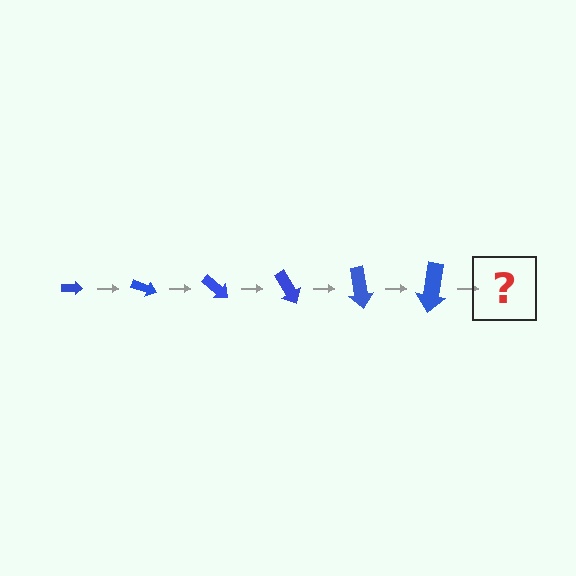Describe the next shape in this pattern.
It should be an arrow, larger than the previous one and rotated 120 degrees from the start.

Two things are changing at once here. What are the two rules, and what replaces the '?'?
The two rules are that the arrow grows larger each step and it rotates 20 degrees each step. The '?' should be an arrow, larger than the previous one and rotated 120 degrees from the start.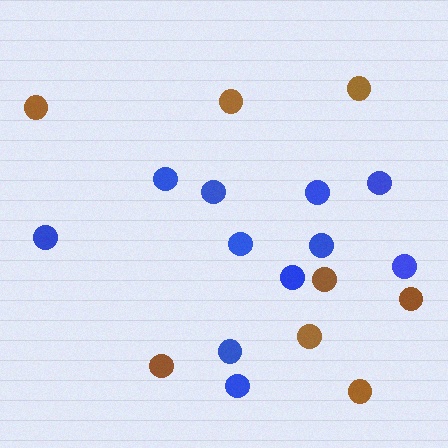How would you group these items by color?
There are 2 groups: one group of blue circles (11) and one group of brown circles (8).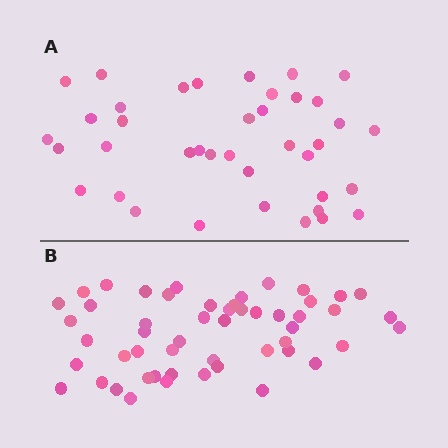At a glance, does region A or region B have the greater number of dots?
Region B (the bottom region) has more dots.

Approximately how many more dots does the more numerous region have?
Region B has approximately 15 more dots than region A.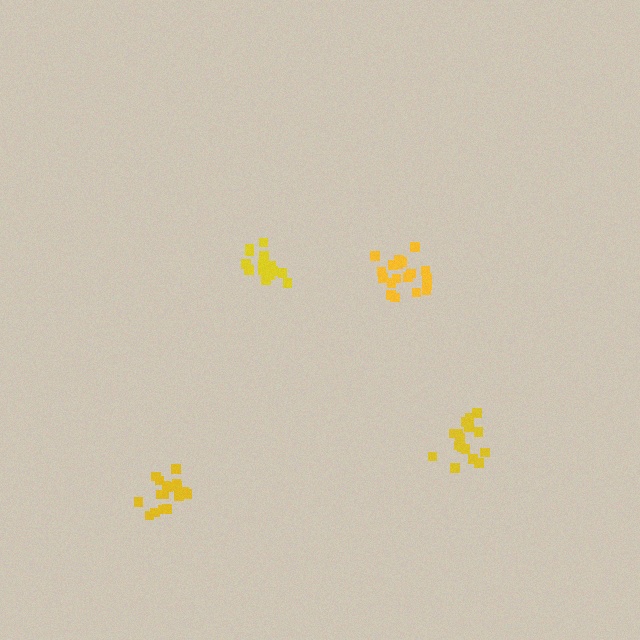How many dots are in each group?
Group 1: 17 dots, Group 2: 15 dots, Group 3: 17 dots, Group 4: 19 dots (68 total).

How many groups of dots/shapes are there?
There are 4 groups.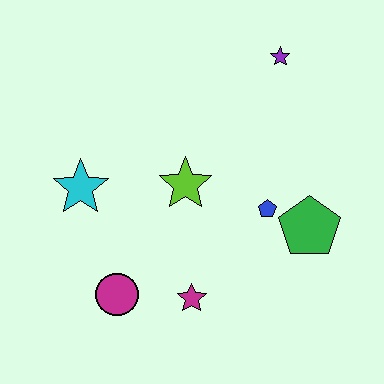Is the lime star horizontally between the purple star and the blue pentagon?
No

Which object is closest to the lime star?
The blue pentagon is closest to the lime star.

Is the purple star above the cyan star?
Yes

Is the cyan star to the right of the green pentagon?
No